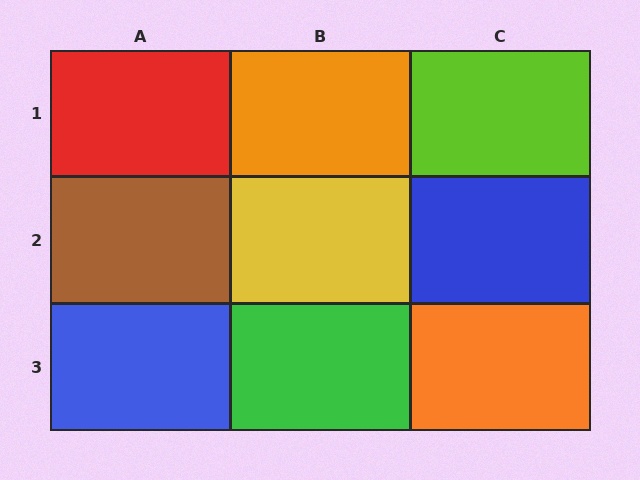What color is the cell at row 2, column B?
Yellow.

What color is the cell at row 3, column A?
Blue.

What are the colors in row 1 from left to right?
Red, orange, lime.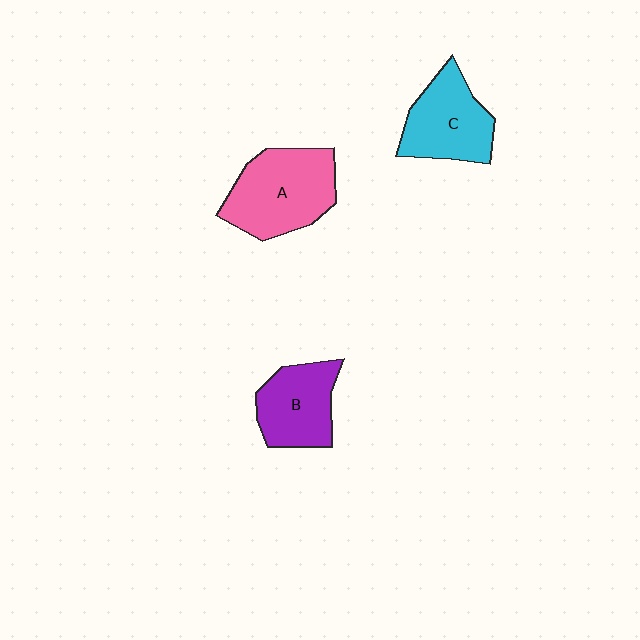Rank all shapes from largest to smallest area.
From largest to smallest: A (pink), C (cyan), B (purple).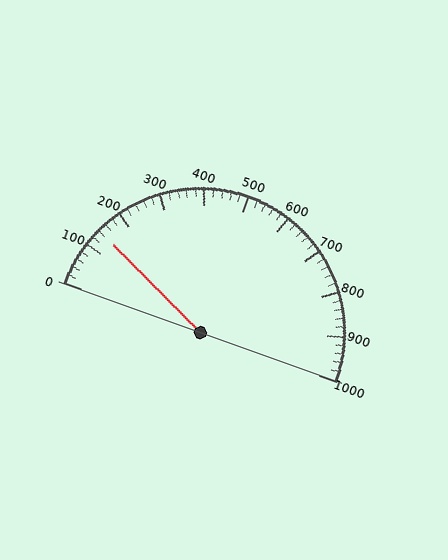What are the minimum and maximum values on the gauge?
The gauge ranges from 0 to 1000.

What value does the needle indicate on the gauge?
The needle indicates approximately 140.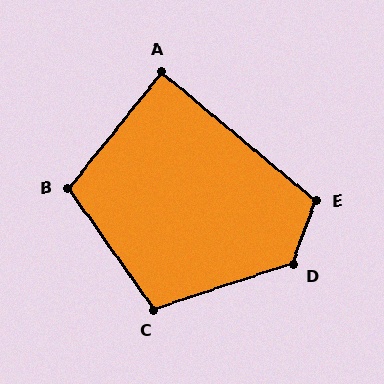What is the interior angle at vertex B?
Approximately 106 degrees (obtuse).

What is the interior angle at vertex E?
Approximately 110 degrees (obtuse).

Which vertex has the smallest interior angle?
A, at approximately 89 degrees.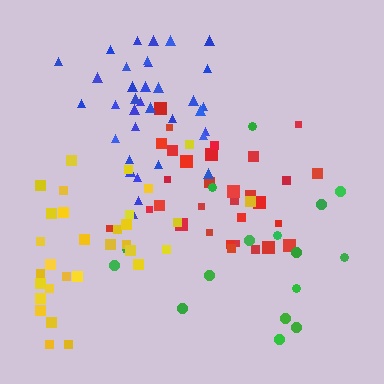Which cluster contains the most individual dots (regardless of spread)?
Blue (35).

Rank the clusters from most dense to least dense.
blue, red, yellow, green.